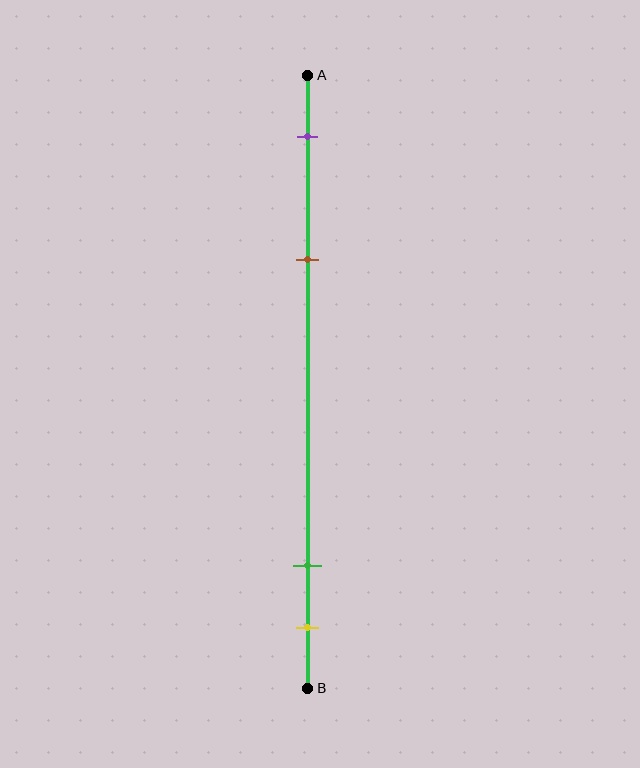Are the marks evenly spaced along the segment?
No, the marks are not evenly spaced.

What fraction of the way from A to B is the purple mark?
The purple mark is approximately 10% (0.1) of the way from A to B.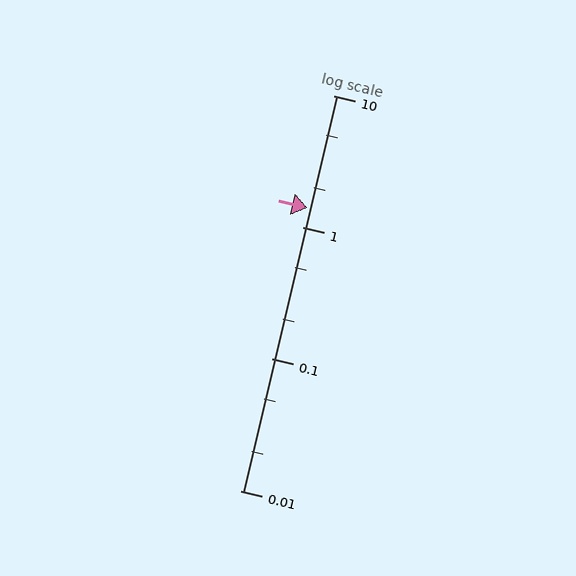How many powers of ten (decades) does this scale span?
The scale spans 3 decades, from 0.01 to 10.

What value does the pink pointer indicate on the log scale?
The pointer indicates approximately 1.4.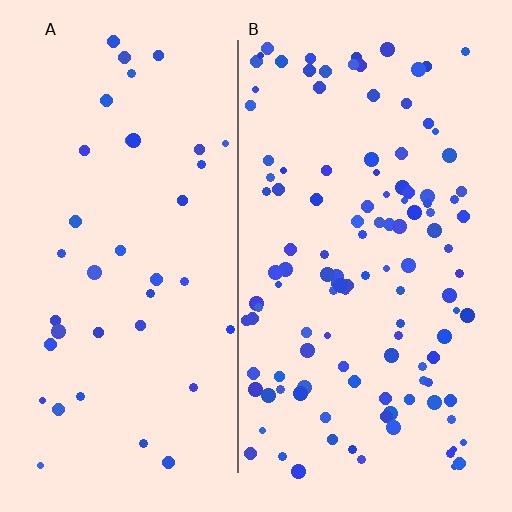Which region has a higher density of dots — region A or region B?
B (the right).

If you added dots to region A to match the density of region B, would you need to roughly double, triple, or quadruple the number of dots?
Approximately triple.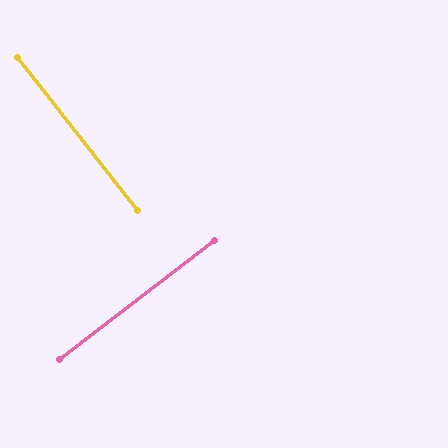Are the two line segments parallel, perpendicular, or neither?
Perpendicular — they meet at approximately 89°.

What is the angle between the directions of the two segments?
Approximately 89 degrees.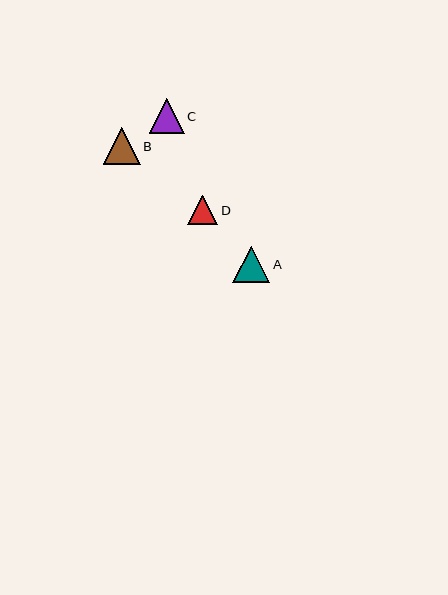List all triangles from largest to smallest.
From largest to smallest: A, B, C, D.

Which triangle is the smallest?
Triangle D is the smallest with a size of approximately 30 pixels.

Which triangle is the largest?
Triangle A is the largest with a size of approximately 37 pixels.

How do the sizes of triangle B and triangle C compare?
Triangle B and triangle C are approximately the same size.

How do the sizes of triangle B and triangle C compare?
Triangle B and triangle C are approximately the same size.